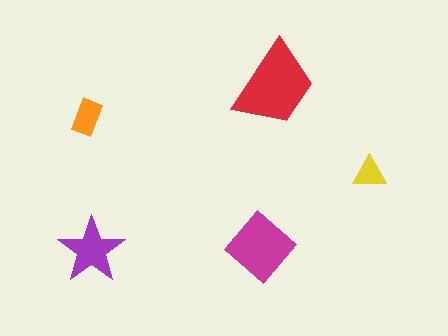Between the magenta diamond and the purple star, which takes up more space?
The magenta diamond.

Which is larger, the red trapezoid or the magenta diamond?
The red trapezoid.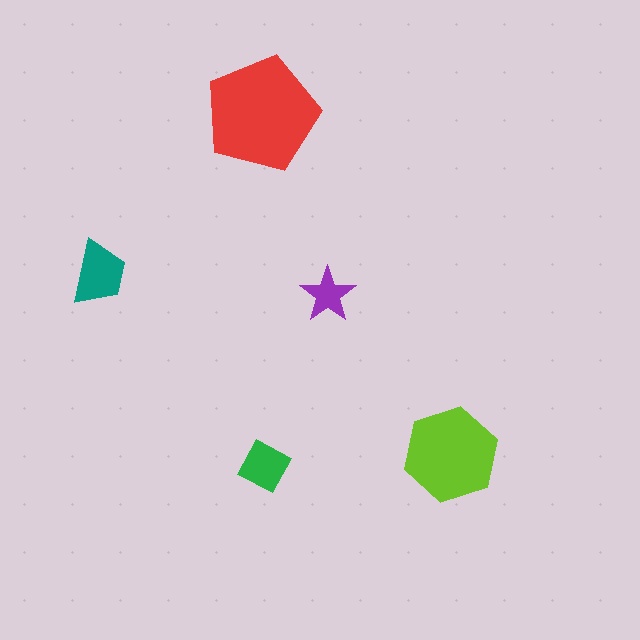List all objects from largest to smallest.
The red pentagon, the lime hexagon, the teal trapezoid, the green diamond, the purple star.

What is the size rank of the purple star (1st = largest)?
5th.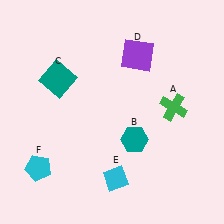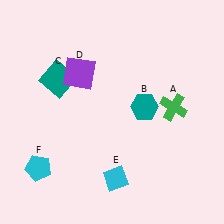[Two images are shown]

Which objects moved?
The objects that moved are: the teal hexagon (B), the purple square (D).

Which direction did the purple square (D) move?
The purple square (D) moved left.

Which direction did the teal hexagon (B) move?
The teal hexagon (B) moved up.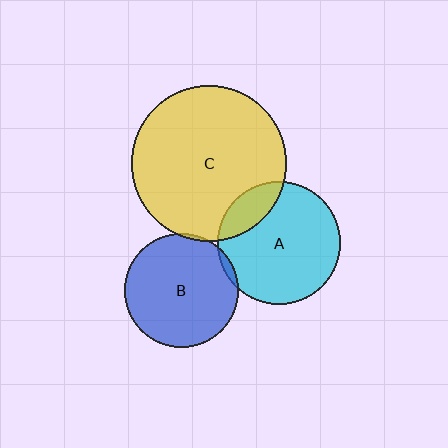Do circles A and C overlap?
Yes.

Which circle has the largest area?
Circle C (yellow).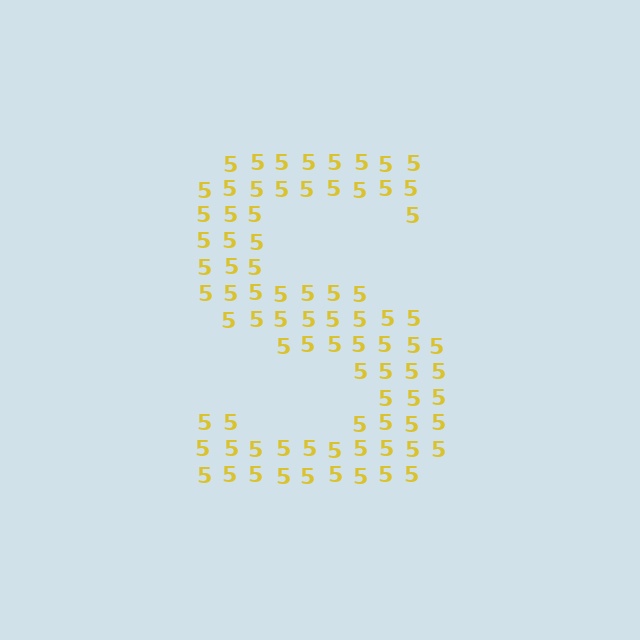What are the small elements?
The small elements are digit 5's.